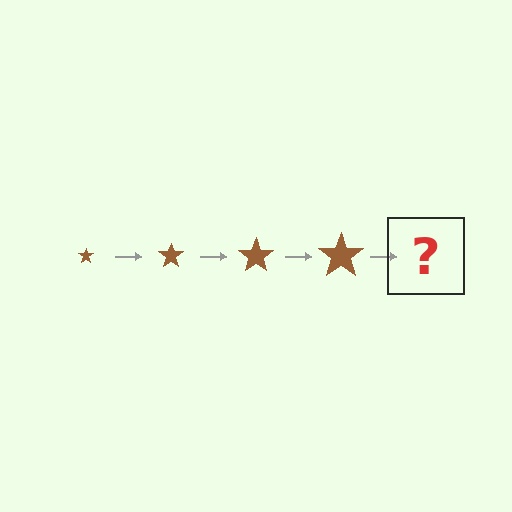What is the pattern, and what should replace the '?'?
The pattern is that the star gets progressively larger each step. The '?' should be a brown star, larger than the previous one.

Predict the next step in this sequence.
The next step is a brown star, larger than the previous one.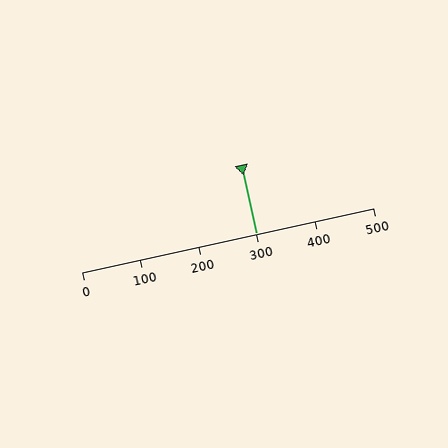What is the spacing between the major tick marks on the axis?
The major ticks are spaced 100 apart.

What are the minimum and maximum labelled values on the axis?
The axis runs from 0 to 500.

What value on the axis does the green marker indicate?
The marker indicates approximately 300.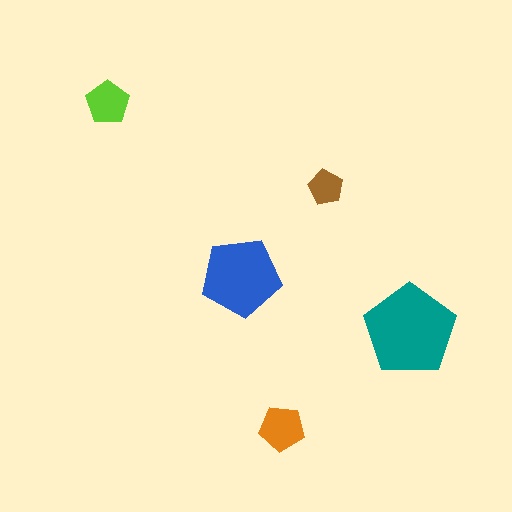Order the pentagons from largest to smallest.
the teal one, the blue one, the orange one, the lime one, the brown one.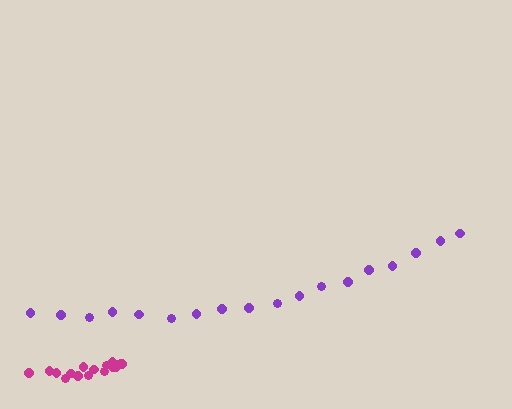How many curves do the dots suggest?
There are 2 distinct paths.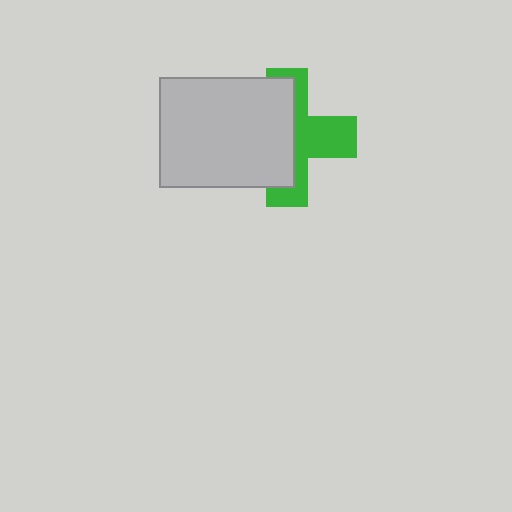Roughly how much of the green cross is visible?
About half of it is visible (roughly 47%).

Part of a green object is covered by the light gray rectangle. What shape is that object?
It is a cross.